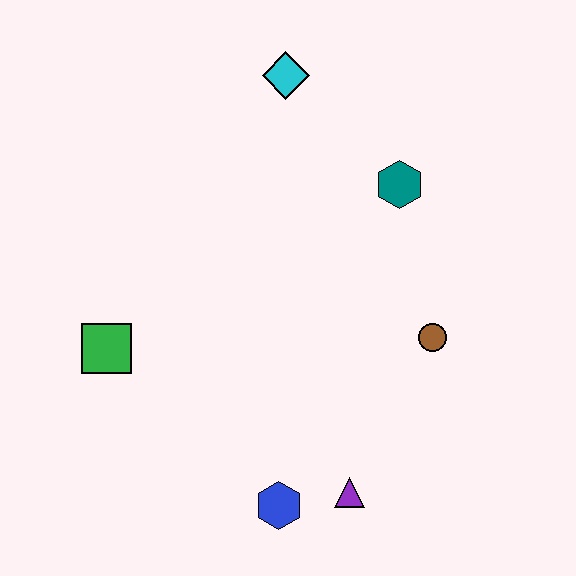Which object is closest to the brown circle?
The teal hexagon is closest to the brown circle.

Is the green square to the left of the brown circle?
Yes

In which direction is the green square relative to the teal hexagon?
The green square is to the left of the teal hexagon.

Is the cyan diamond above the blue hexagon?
Yes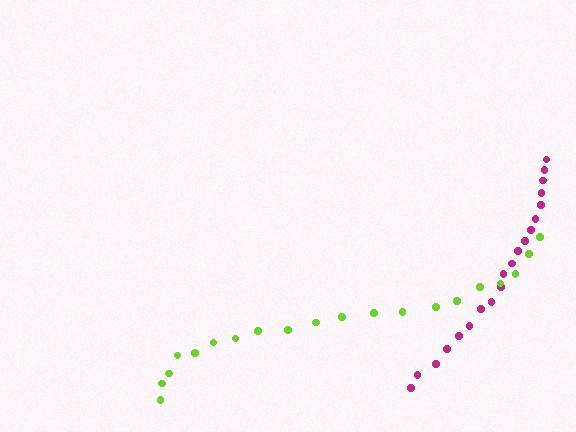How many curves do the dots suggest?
There are 2 distinct paths.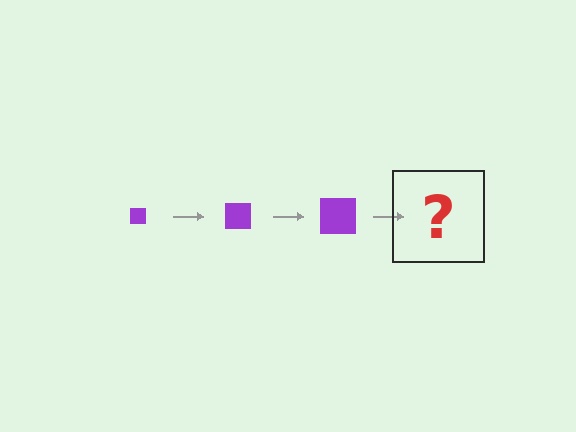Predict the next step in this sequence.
The next step is a purple square, larger than the previous one.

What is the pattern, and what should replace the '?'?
The pattern is that the square gets progressively larger each step. The '?' should be a purple square, larger than the previous one.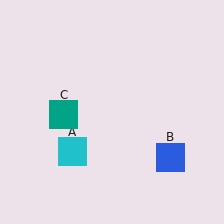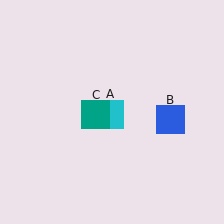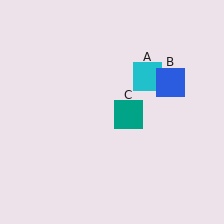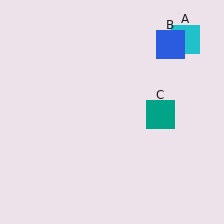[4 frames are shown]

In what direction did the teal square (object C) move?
The teal square (object C) moved right.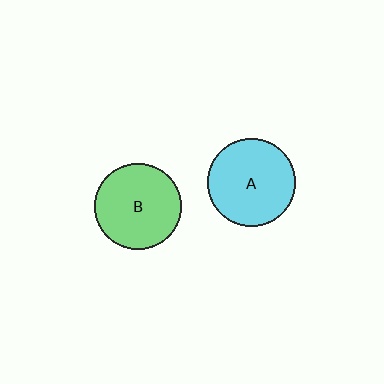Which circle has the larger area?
Circle A (cyan).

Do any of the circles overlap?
No, none of the circles overlap.